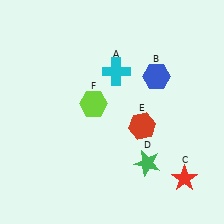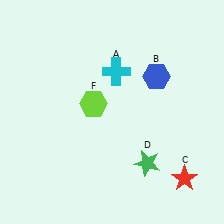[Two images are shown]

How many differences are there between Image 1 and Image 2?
There is 1 difference between the two images.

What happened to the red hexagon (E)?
The red hexagon (E) was removed in Image 2. It was in the bottom-right area of Image 1.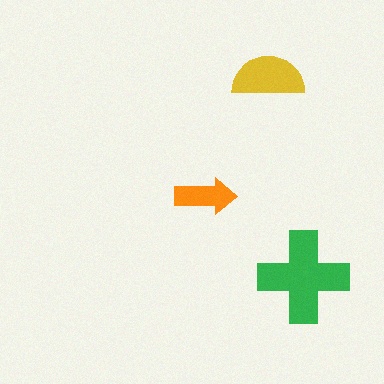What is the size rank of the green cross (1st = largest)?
1st.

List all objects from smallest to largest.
The orange arrow, the yellow semicircle, the green cross.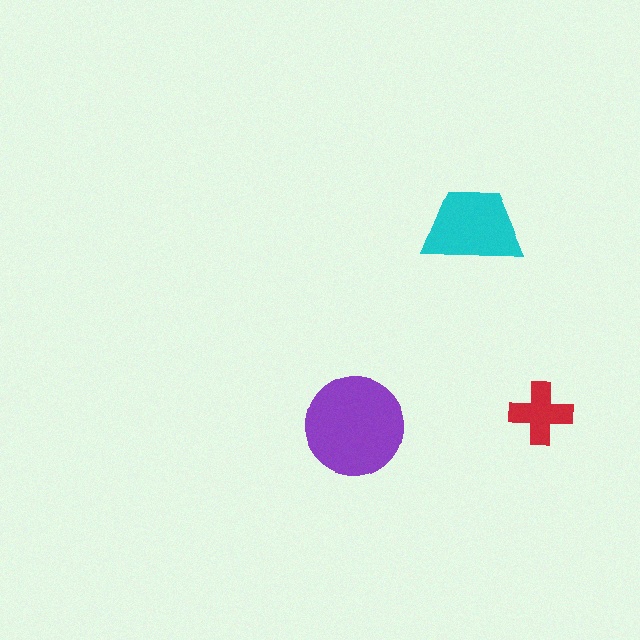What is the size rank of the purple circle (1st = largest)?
1st.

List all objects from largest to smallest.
The purple circle, the cyan trapezoid, the red cross.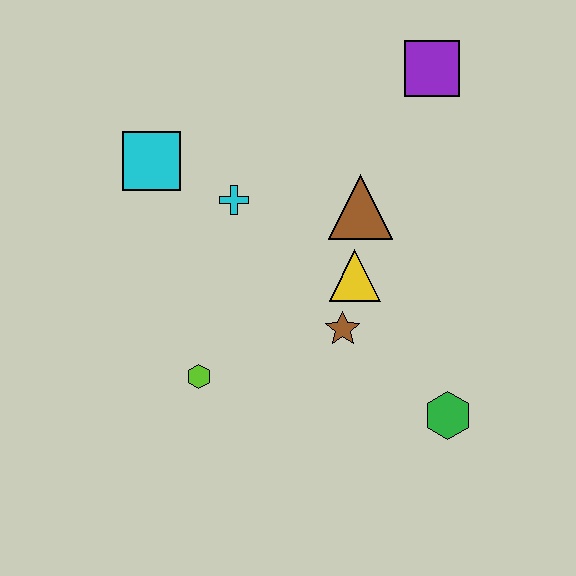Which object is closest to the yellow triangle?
The brown star is closest to the yellow triangle.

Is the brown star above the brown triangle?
No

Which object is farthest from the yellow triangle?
The cyan square is farthest from the yellow triangle.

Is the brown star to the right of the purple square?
No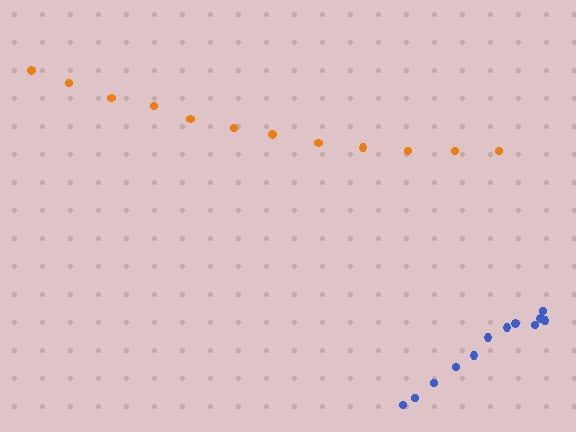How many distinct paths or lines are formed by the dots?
There are 2 distinct paths.